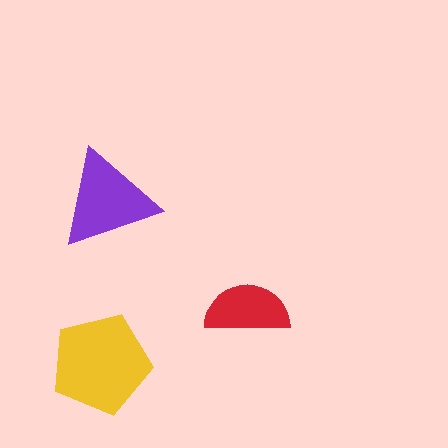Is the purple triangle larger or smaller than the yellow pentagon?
Smaller.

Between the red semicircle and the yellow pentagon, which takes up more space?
The yellow pentagon.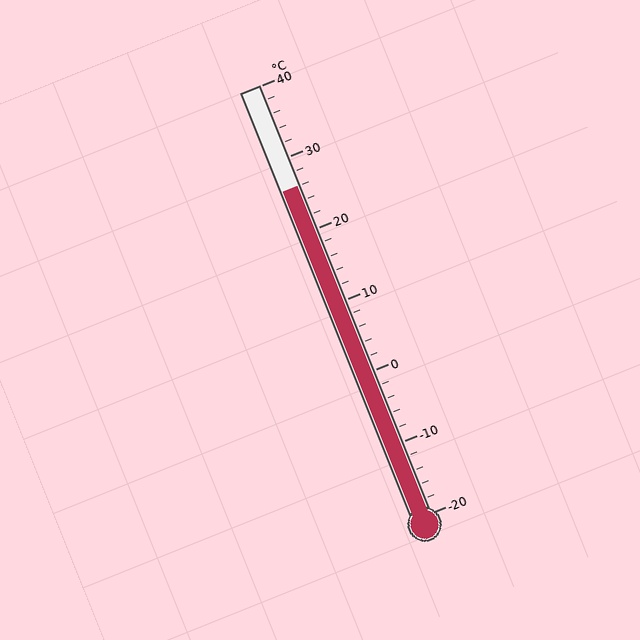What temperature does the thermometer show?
The thermometer shows approximately 26°C.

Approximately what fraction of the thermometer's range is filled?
The thermometer is filled to approximately 75% of its range.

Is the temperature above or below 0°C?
The temperature is above 0°C.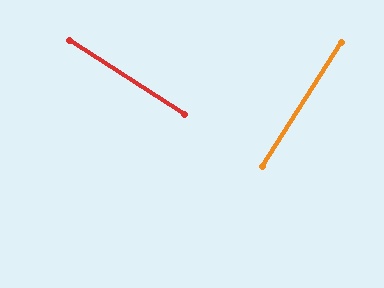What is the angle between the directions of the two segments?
Approximately 90 degrees.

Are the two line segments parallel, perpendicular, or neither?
Perpendicular — they meet at approximately 90°.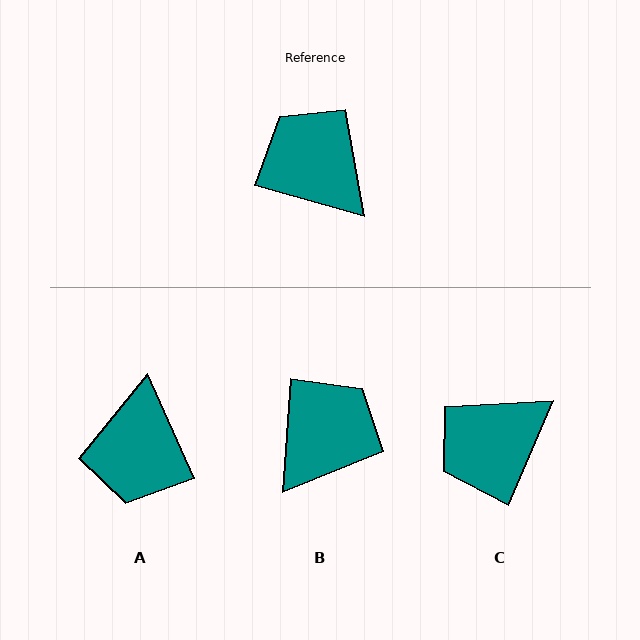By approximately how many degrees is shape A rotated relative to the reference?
Approximately 130 degrees counter-clockwise.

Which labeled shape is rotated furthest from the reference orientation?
A, about 130 degrees away.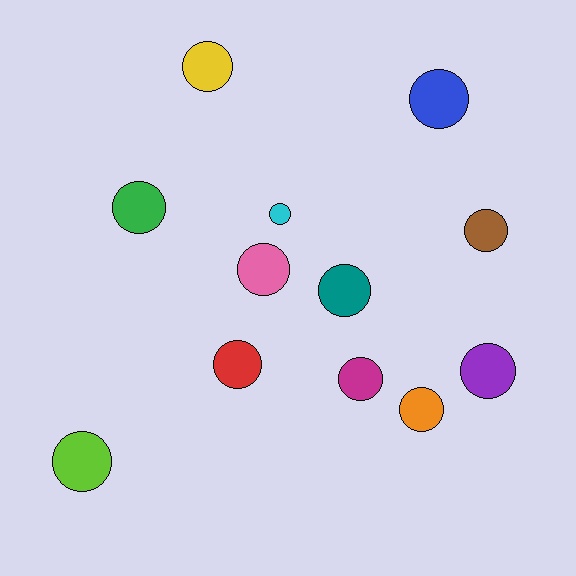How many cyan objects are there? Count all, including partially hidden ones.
There is 1 cyan object.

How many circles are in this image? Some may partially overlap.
There are 12 circles.